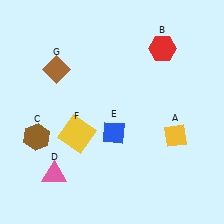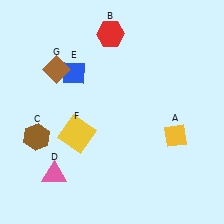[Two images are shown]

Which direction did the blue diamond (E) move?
The blue diamond (E) moved up.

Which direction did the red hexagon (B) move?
The red hexagon (B) moved left.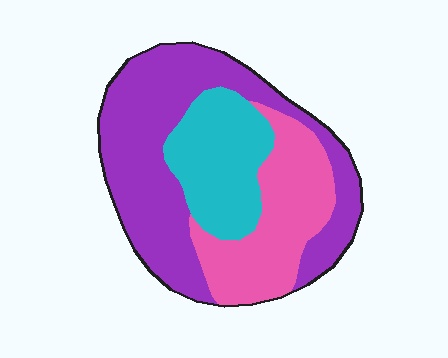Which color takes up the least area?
Cyan, at roughly 25%.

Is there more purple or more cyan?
Purple.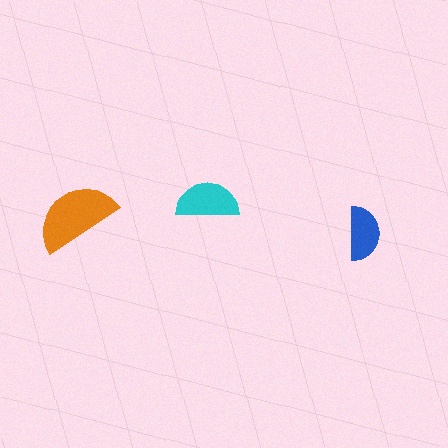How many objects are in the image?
There are 3 objects in the image.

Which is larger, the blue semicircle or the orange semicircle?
The orange one.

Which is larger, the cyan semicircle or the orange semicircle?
The orange one.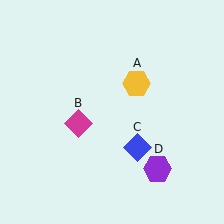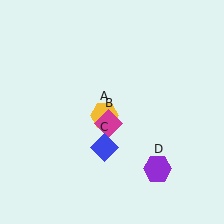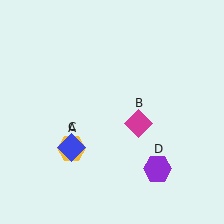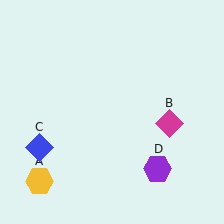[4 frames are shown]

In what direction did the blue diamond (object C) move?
The blue diamond (object C) moved left.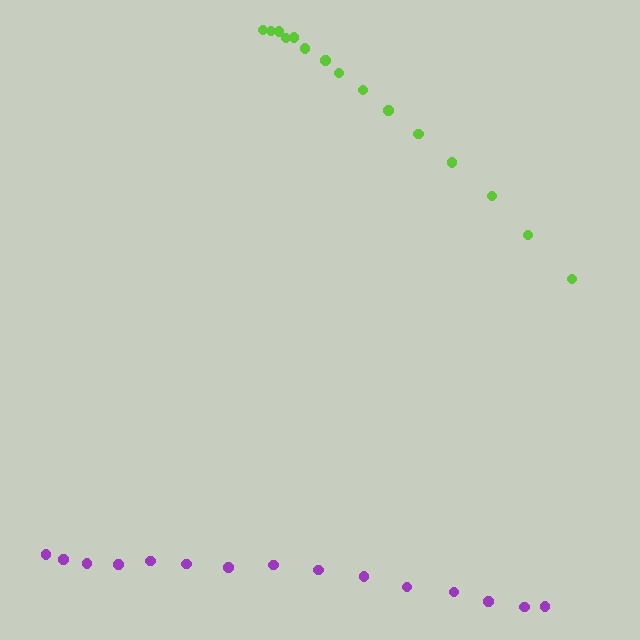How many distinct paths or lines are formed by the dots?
There are 2 distinct paths.